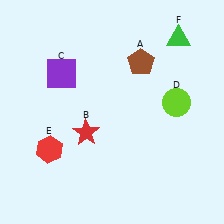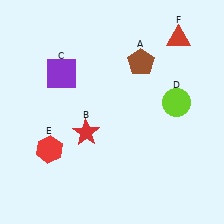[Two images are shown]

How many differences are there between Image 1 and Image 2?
There is 1 difference between the two images.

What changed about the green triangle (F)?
In Image 1, F is green. In Image 2, it changed to red.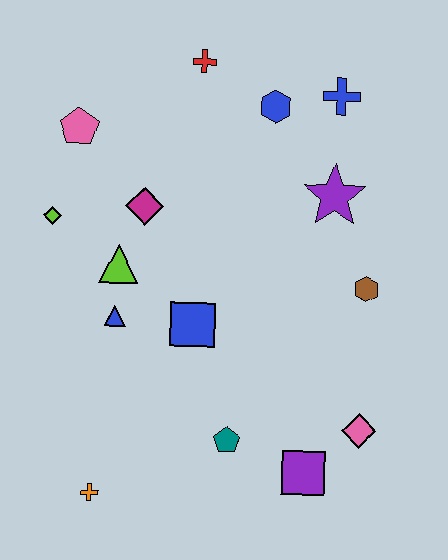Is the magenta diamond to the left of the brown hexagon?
Yes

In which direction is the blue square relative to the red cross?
The blue square is below the red cross.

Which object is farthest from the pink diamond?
The pink pentagon is farthest from the pink diamond.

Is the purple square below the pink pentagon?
Yes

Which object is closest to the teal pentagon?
The purple square is closest to the teal pentagon.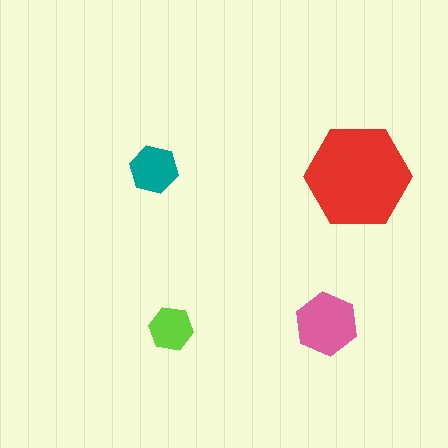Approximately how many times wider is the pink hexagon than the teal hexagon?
About 1.5 times wider.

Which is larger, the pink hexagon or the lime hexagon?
The pink one.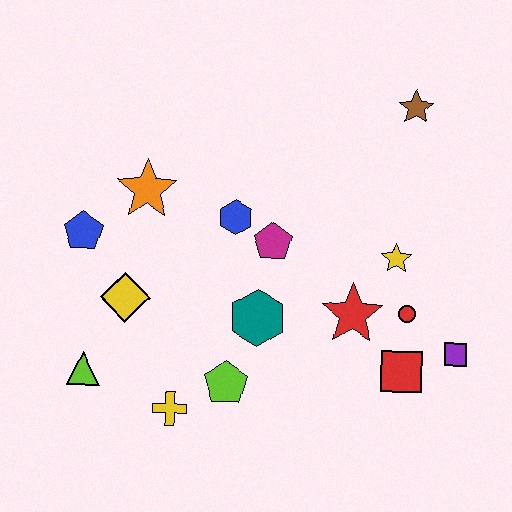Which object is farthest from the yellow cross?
The brown star is farthest from the yellow cross.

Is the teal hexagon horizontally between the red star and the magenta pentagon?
No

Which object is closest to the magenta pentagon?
The blue hexagon is closest to the magenta pentagon.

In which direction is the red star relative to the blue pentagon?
The red star is to the right of the blue pentagon.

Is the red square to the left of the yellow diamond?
No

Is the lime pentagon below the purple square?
Yes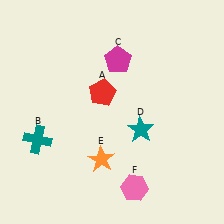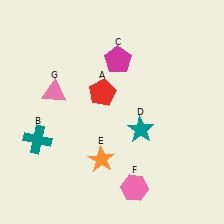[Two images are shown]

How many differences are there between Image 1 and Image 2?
There is 1 difference between the two images.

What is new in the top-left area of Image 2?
A pink triangle (G) was added in the top-left area of Image 2.